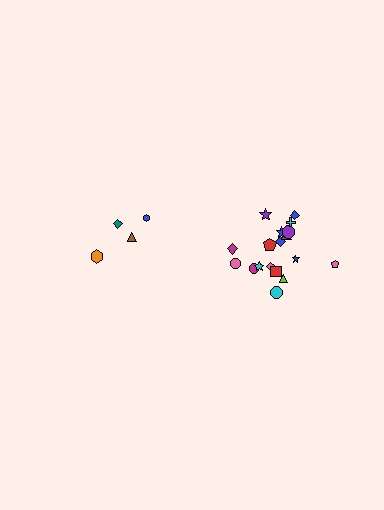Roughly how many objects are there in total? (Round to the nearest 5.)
Roughly 20 objects in total.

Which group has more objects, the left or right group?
The right group.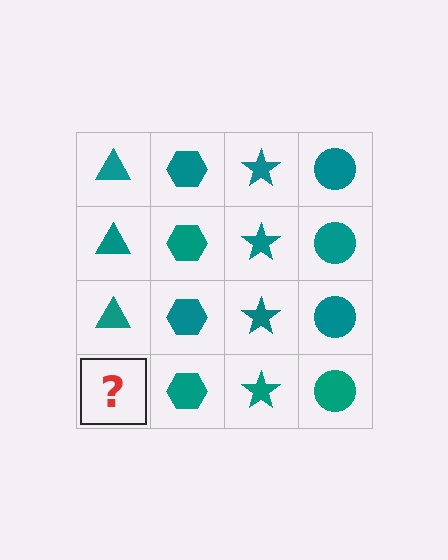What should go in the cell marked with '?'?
The missing cell should contain a teal triangle.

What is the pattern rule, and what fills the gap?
The rule is that each column has a consistent shape. The gap should be filled with a teal triangle.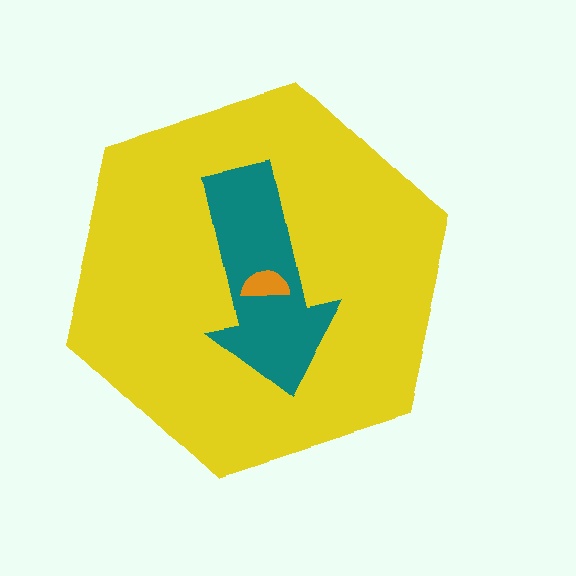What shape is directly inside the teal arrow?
The orange semicircle.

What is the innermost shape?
The orange semicircle.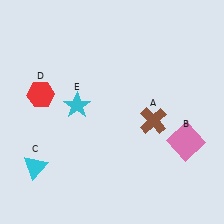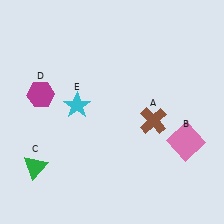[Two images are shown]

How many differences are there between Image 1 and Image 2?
There are 2 differences between the two images.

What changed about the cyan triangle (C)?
In Image 1, C is cyan. In Image 2, it changed to green.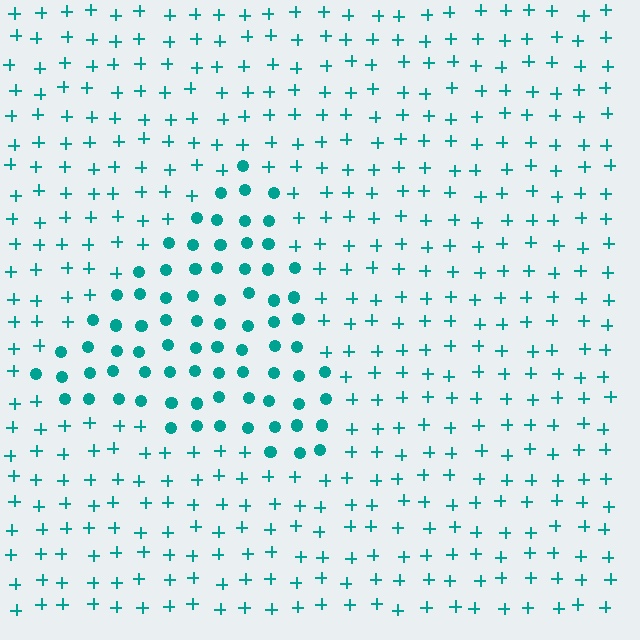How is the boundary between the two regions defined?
The boundary is defined by a change in element shape: circles inside vs. plus signs outside. All elements share the same color and spacing.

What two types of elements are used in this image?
The image uses circles inside the triangle region and plus signs outside it.